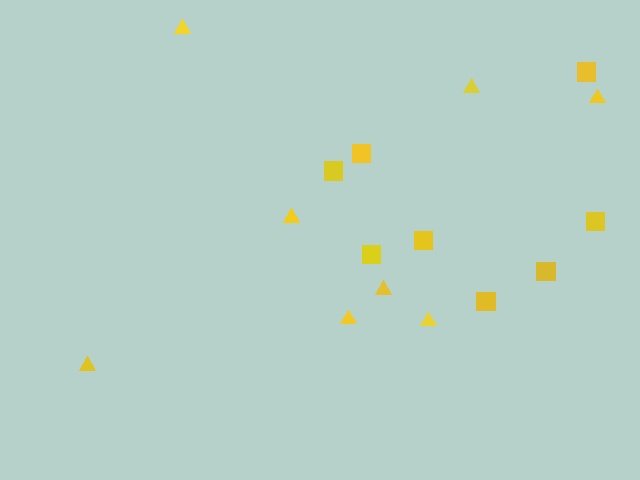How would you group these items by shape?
There are 2 groups: one group of triangles (8) and one group of squares (8).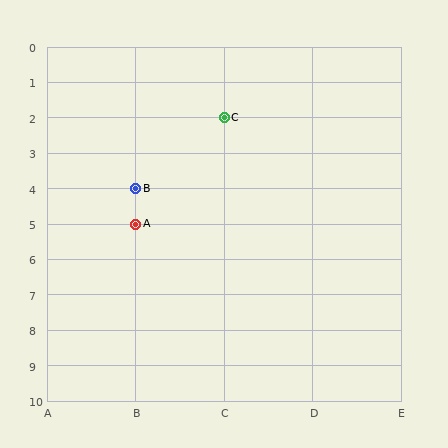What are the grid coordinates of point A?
Point A is at grid coordinates (B, 5).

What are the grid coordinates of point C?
Point C is at grid coordinates (C, 2).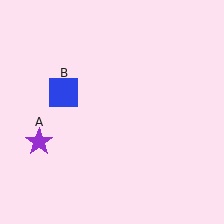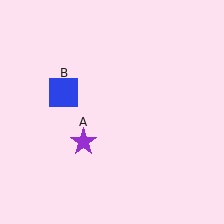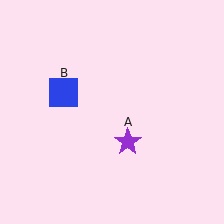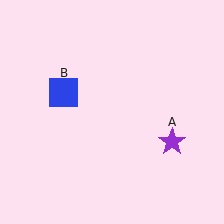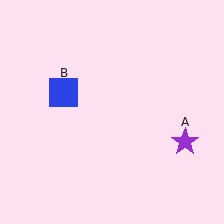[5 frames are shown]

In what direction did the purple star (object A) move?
The purple star (object A) moved right.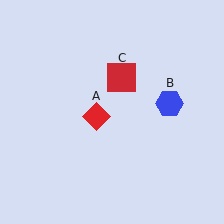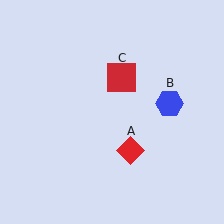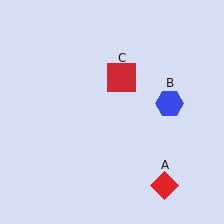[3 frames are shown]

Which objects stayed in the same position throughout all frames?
Blue hexagon (object B) and red square (object C) remained stationary.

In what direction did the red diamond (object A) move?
The red diamond (object A) moved down and to the right.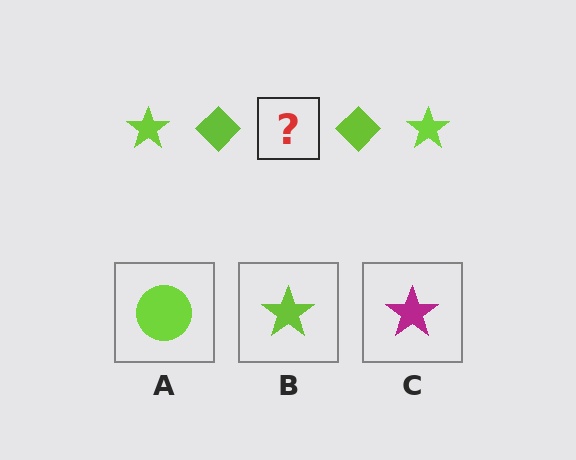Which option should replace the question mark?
Option B.